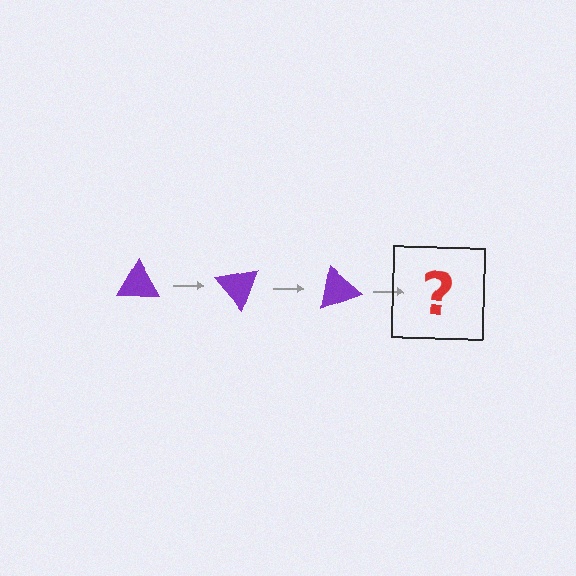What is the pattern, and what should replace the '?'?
The pattern is that the triangle rotates 50 degrees each step. The '?' should be a purple triangle rotated 150 degrees.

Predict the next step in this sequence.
The next step is a purple triangle rotated 150 degrees.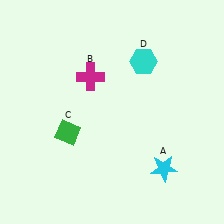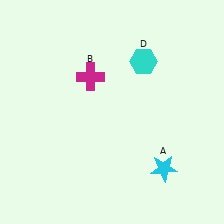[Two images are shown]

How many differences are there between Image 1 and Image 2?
There is 1 difference between the two images.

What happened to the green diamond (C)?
The green diamond (C) was removed in Image 2. It was in the bottom-left area of Image 1.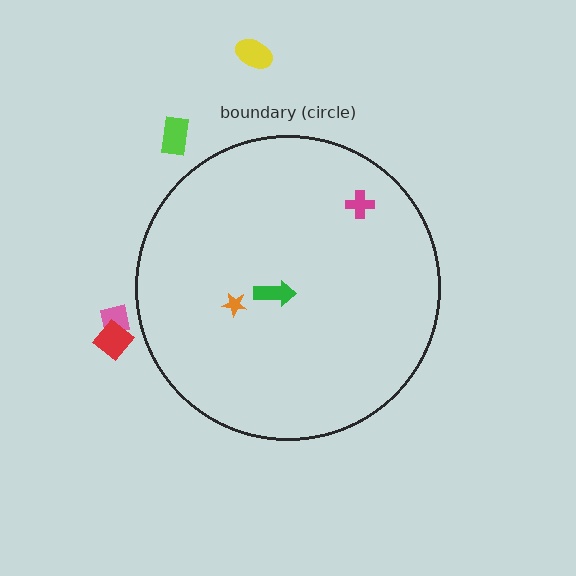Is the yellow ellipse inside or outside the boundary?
Outside.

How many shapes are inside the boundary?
3 inside, 4 outside.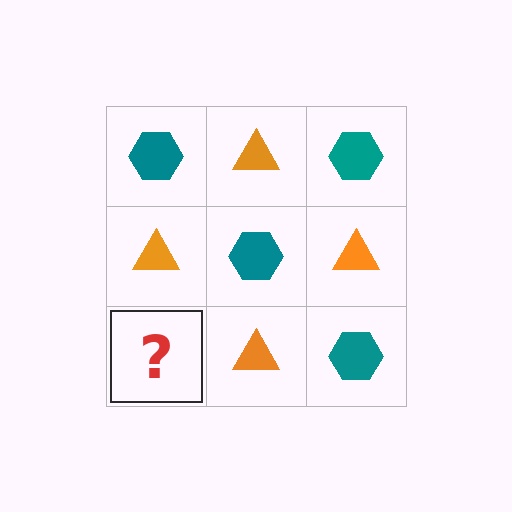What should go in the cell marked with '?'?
The missing cell should contain a teal hexagon.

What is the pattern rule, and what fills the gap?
The rule is that it alternates teal hexagon and orange triangle in a checkerboard pattern. The gap should be filled with a teal hexagon.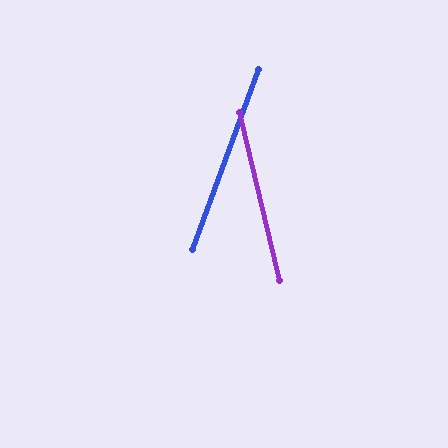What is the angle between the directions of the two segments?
Approximately 33 degrees.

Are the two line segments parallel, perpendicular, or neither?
Neither parallel nor perpendicular — they differ by about 33°.